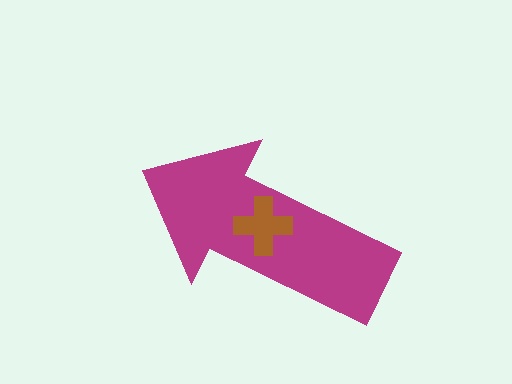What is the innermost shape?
The brown cross.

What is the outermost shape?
The magenta arrow.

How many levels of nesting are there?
2.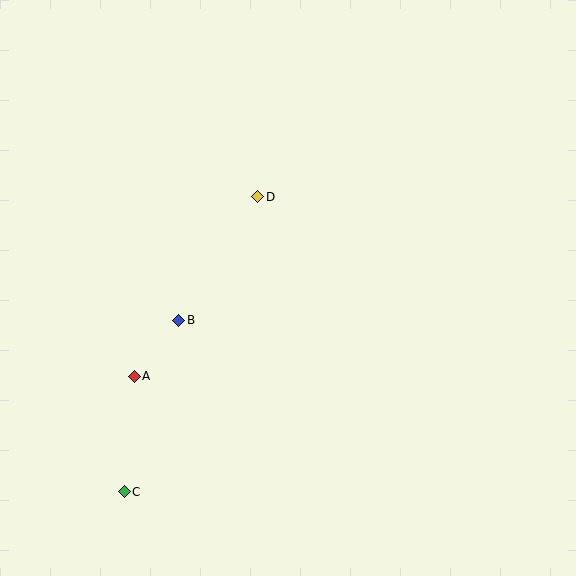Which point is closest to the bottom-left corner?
Point C is closest to the bottom-left corner.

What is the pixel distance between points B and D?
The distance between B and D is 147 pixels.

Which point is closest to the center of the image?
Point D at (258, 197) is closest to the center.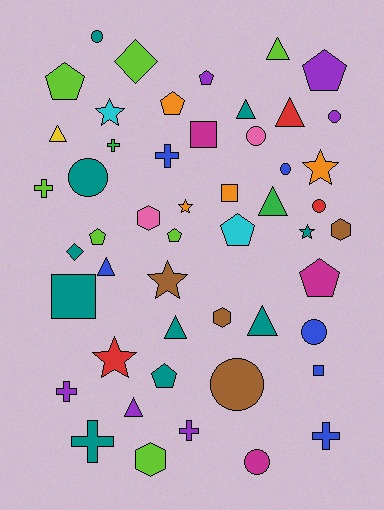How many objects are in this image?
There are 50 objects.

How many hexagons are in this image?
There are 4 hexagons.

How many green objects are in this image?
There are 2 green objects.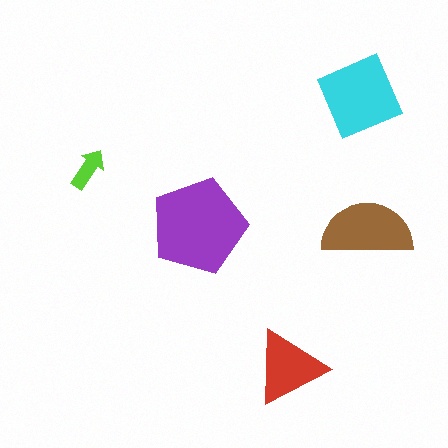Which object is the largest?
The purple pentagon.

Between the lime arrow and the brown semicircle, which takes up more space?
The brown semicircle.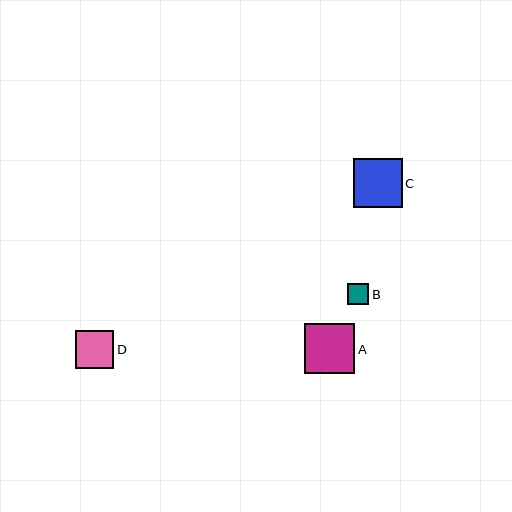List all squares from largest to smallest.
From largest to smallest: A, C, D, B.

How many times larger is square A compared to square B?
Square A is approximately 2.4 times the size of square B.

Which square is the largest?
Square A is the largest with a size of approximately 50 pixels.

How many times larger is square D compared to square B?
Square D is approximately 1.8 times the size of square B.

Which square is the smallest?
Square B is the smallest with a size of approximately 21 pixels.